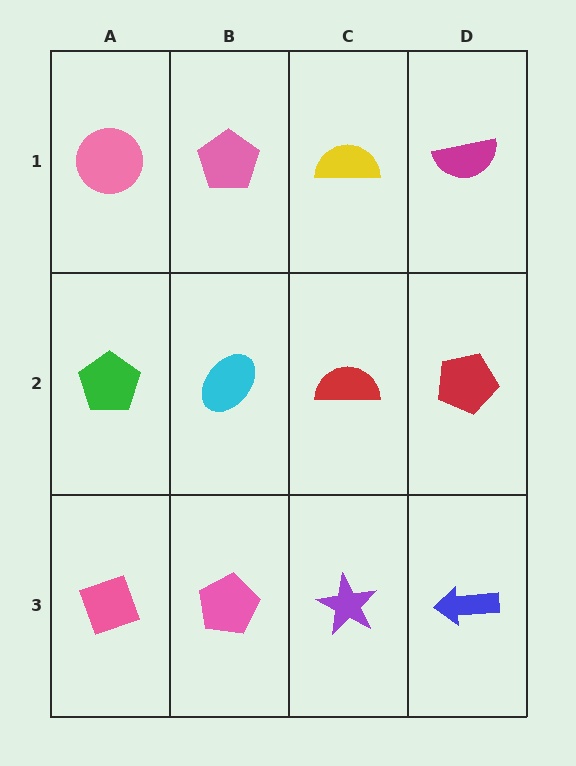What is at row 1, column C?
A yellow semicircle.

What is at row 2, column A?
A green pentagon.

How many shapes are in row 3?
4 shapes.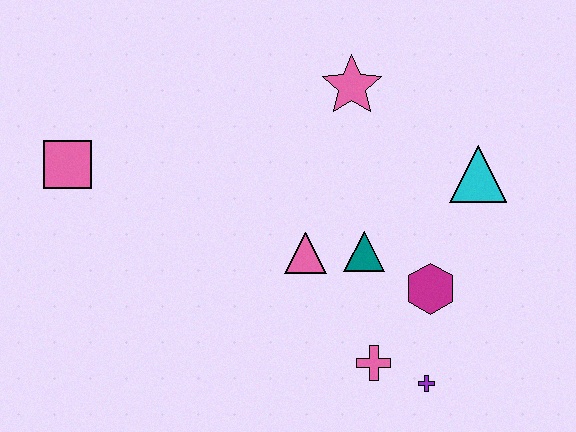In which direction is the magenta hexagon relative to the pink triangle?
The magenta hexagon is to the right of the pink triangle.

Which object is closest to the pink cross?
The purple cross is closest to the pink cross.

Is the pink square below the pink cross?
No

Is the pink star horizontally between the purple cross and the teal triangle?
No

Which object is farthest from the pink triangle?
The pink square is farthest from the pink triangle.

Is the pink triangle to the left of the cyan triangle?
Yes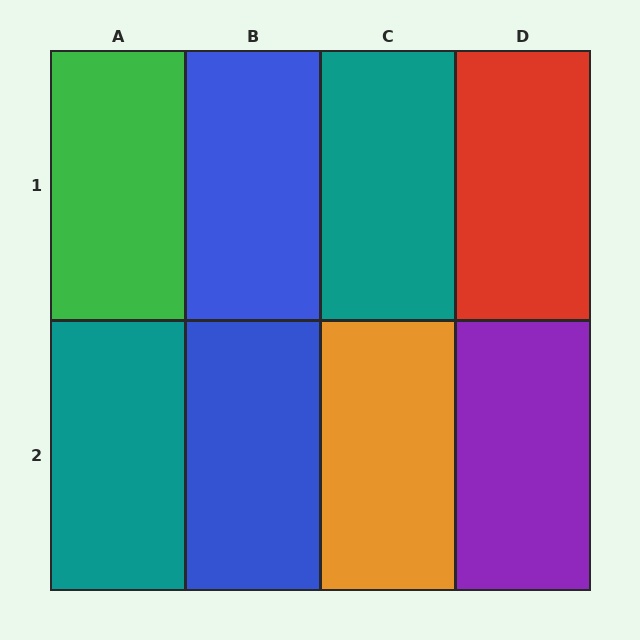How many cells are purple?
1 cell is purple.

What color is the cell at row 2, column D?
Purple.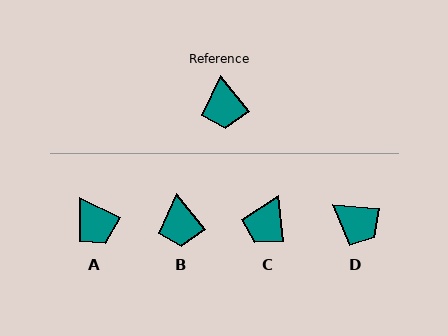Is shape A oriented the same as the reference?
No, it is off by about 25 degrees.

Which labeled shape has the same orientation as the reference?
B.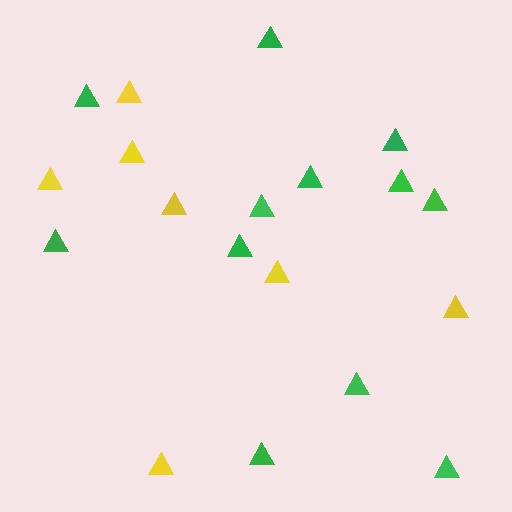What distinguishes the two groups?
There are 2 groups: one group of green triangles (12) and one group of yellow triangles (7).